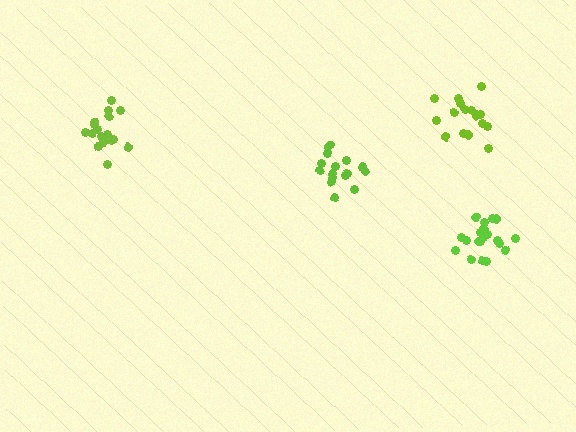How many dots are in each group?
Group 1: 21 dots, Group 2: 16 dots, Group 3: 19 dots, Group 4: 17 dots (73 total).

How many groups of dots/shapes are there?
There are 4 groups.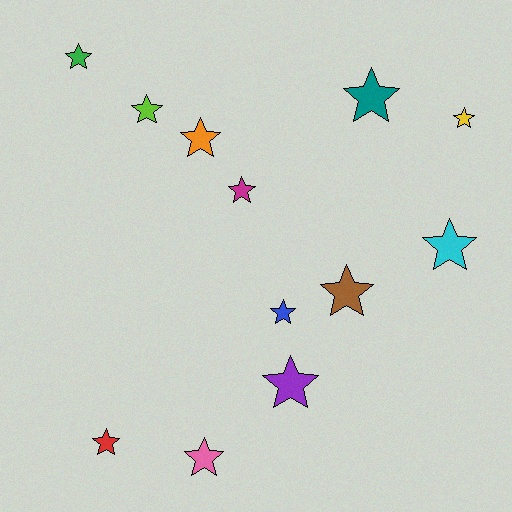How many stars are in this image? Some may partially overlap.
There are 12 stars.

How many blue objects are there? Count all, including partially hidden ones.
There is 1 blue object.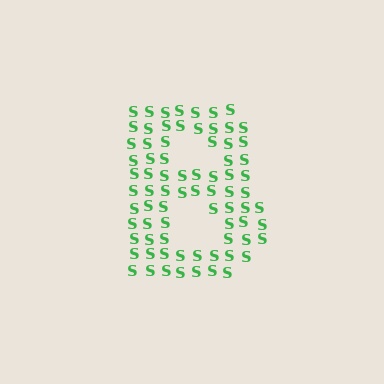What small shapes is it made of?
It is made of small letter S's.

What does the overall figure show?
The overall figure shows the letter B.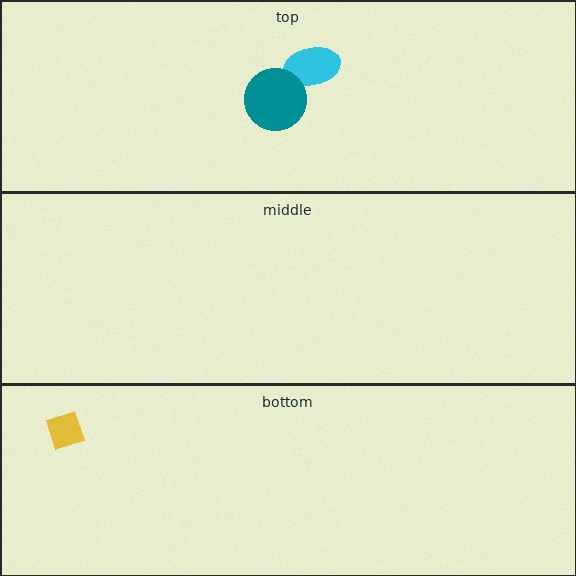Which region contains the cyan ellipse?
The top region.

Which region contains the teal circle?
The top region.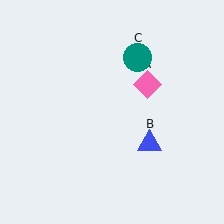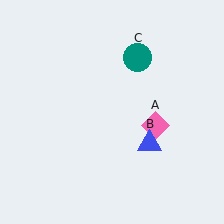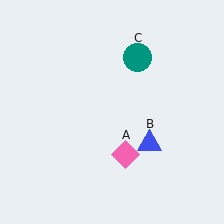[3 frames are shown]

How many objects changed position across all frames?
1 object changed position: pink diamond (object A).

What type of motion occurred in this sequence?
The pink diamond (object A) rotated clockwise around the center of the scene.